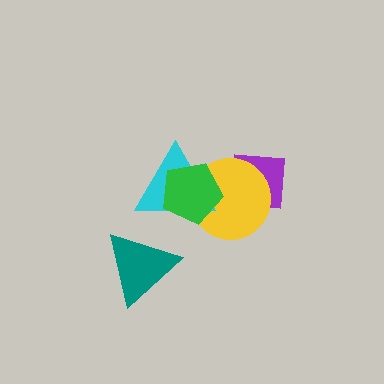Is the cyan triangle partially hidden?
Yes, it is partially covered by another shape.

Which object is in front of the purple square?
The yellow circle is in front of the purple square.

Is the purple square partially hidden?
Yes, it is partially covered by another shape.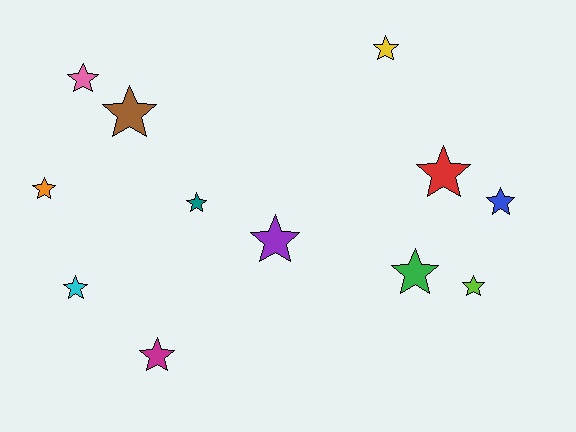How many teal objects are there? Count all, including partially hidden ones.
There is 1 teal object.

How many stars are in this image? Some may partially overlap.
There are 12 stars.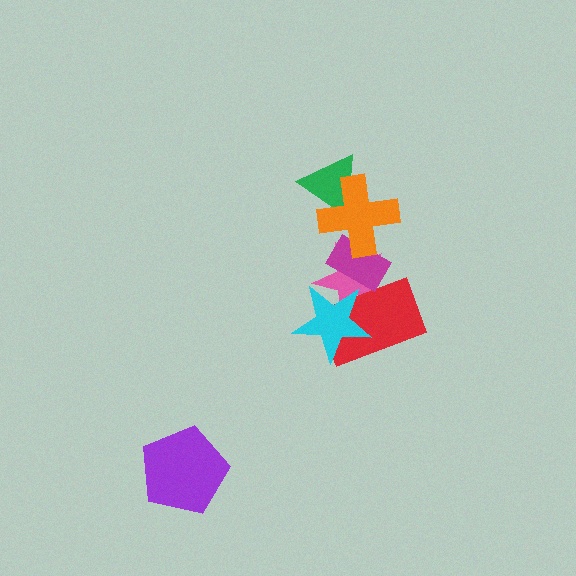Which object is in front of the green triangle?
The orange cross is in front of the green triangle.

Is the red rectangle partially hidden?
Yes, it is partially covered by another shape.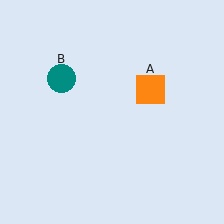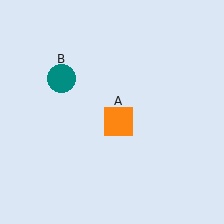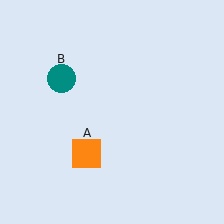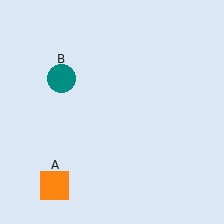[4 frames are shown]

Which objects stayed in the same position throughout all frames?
Teal circle (object B) remained stationary.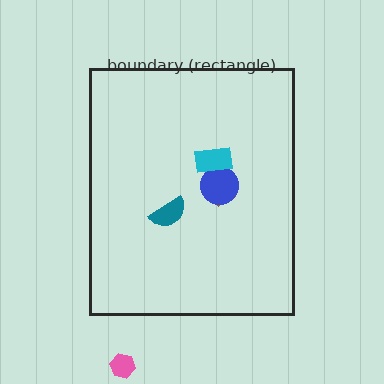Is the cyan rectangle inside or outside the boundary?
Inside.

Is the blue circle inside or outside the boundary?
Inside.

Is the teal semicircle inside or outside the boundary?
Inside.